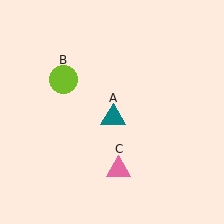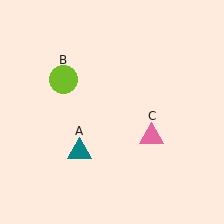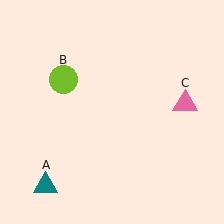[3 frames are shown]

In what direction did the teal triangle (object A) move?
The teal triangle (object A) moved down and to the left.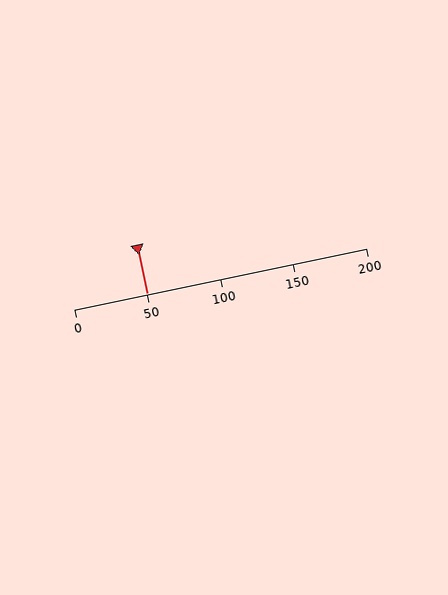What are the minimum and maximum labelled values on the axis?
The axis runs from 0 to 200.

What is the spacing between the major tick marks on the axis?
The major ticks are spaced 50 apart.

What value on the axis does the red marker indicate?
The marker indicates approximately 50.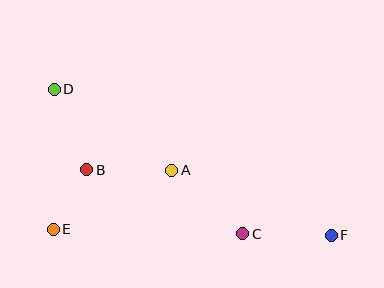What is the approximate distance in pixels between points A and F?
The distance between A and F is approximately 172 pixels.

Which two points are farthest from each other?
Points D and F are farthest from each other.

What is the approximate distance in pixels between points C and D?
The distance between C and D is approximately 237 pixels.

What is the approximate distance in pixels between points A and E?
The distance between A and E is approximately 132 pixels.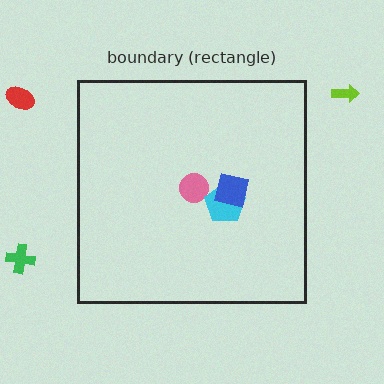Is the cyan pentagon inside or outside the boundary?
Inside.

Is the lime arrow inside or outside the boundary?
Outside.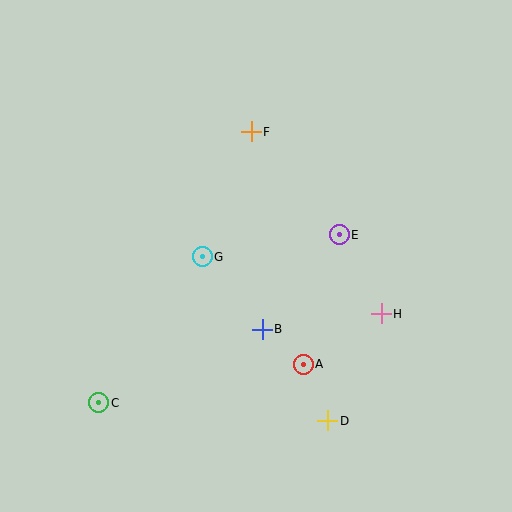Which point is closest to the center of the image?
Point G at (202, 257) is closest to the center.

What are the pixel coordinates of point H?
Point H is at (381, 314).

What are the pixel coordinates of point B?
Point B is at (262, 329).